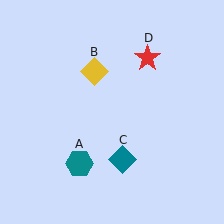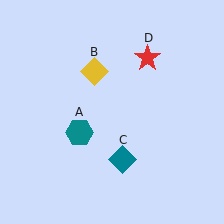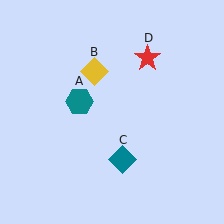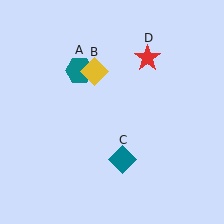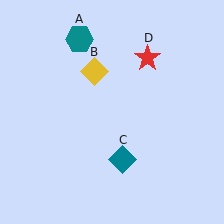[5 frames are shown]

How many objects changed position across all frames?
1 object changed position: teal hexagon (object A).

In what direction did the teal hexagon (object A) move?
The teal hexagon (object A) moved up.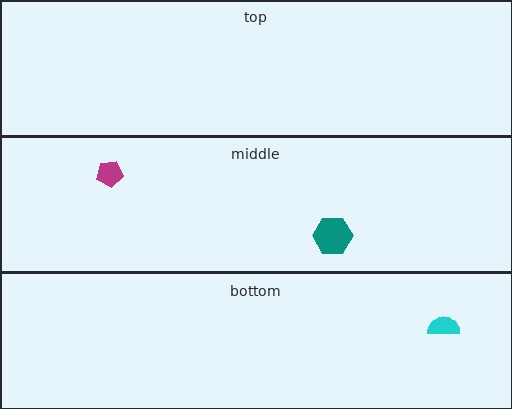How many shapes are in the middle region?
2.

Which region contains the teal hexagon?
The middle region.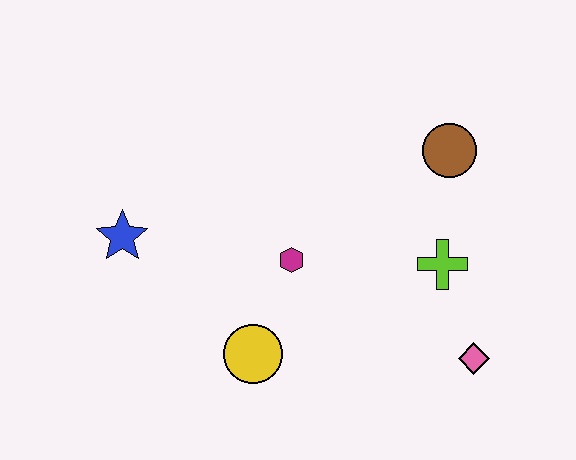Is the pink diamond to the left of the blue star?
No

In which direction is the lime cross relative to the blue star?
The lime cross is to the right of the blue star.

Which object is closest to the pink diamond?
The lime cross is closest to the pink diamond.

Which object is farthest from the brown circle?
The blue star is farthest from the brown circle.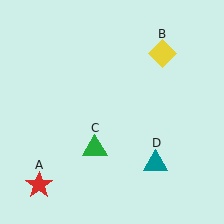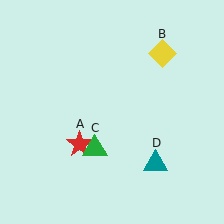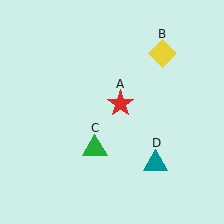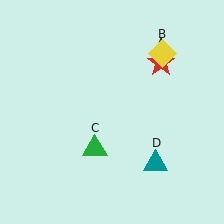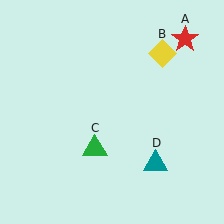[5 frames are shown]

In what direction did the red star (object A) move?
The red star (object A) moved up and to the right.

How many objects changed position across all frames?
1 object changed position: red star (object A).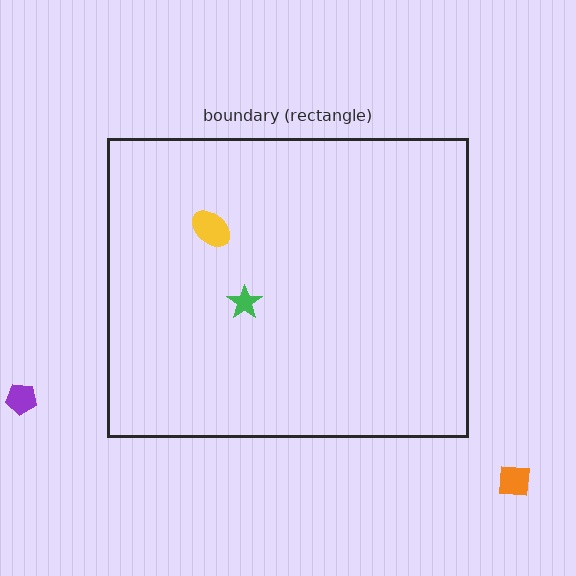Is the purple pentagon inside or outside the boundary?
Outside.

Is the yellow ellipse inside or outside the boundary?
Inside.